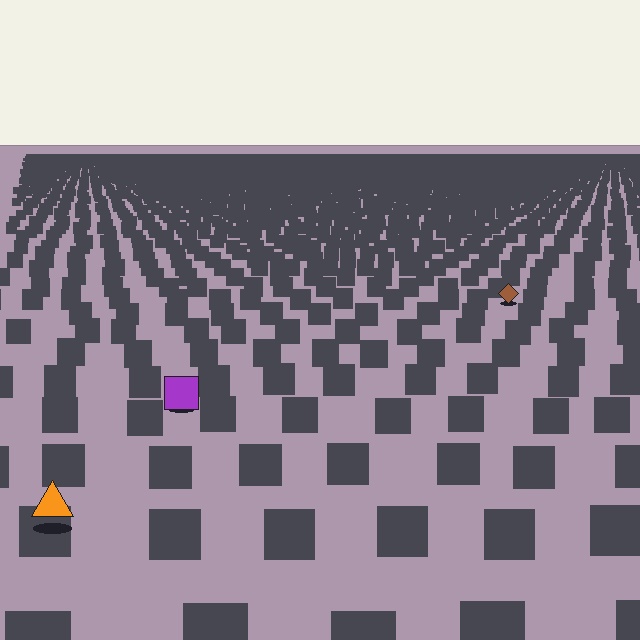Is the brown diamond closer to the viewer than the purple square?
No. The purple square is closer — you can tell from the texture gradient: the ground texture is coarser near it.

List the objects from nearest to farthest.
From nearest to farthest: the orange triangle, the purple square, the brown diamond.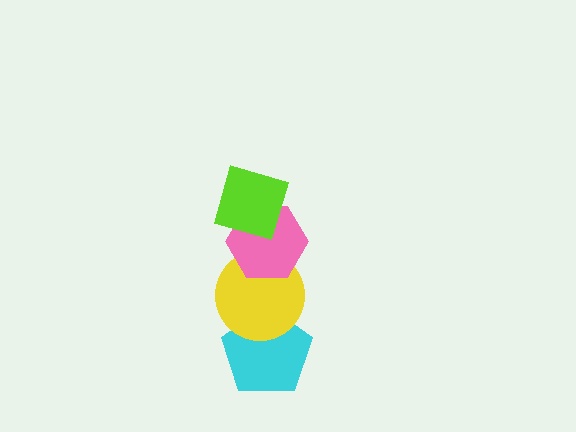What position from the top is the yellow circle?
The yellow circle is 3rd from the top.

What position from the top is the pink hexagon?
The pink hexagon is 2nd from the top.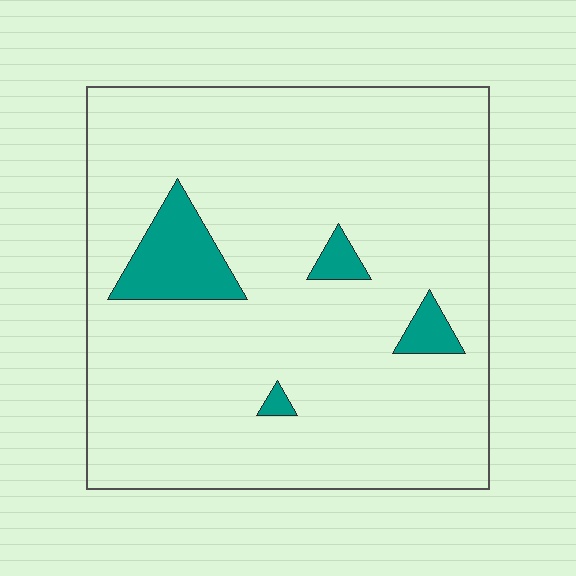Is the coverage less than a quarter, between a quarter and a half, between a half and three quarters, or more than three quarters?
Less than a quarter.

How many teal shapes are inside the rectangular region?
4.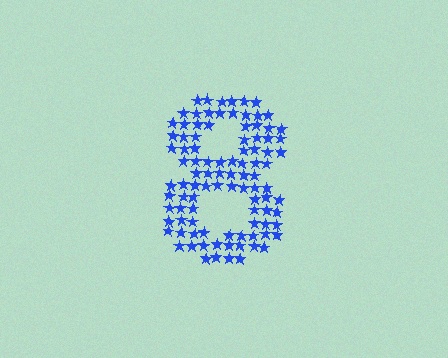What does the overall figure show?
The overall figure shows the digit 8.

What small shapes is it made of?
It is made of small stars.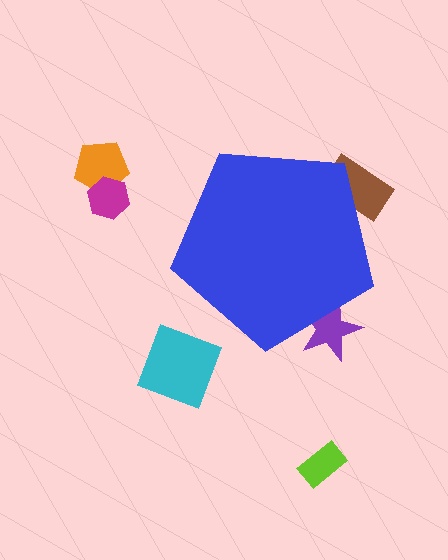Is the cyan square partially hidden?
No, the cyan square is fully visible.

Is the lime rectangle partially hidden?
No, the lime rectangle is fully visible.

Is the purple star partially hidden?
Yes, the purple star is partially hidden behind the blue pentagon.